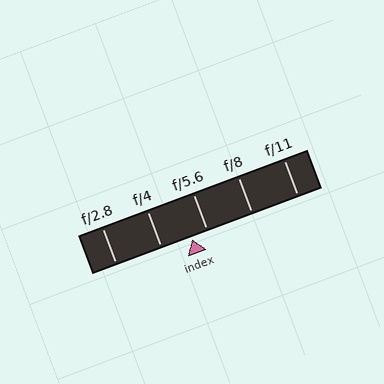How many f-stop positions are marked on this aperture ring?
There are 5 f-stop positions marked.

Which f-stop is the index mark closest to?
The index mark is closest to f/5.6.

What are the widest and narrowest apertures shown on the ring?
The widest aperture shown is f/2.8 and the narrowest is f/11.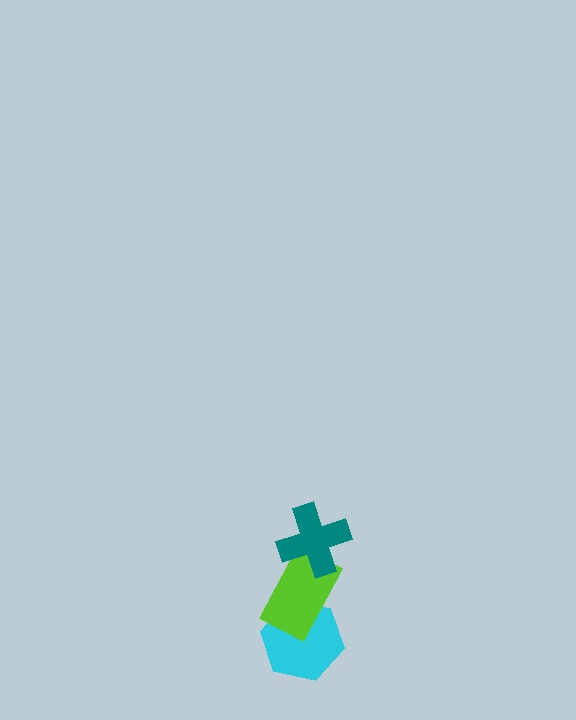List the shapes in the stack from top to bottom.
From top to bottom: the teal cross, the lime rectangle, the cyan hexagon.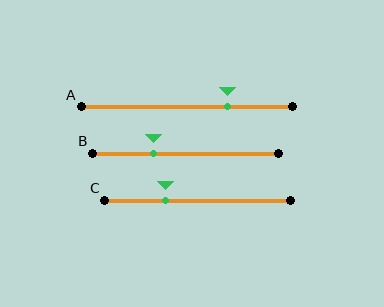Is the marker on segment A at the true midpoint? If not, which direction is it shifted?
No, the marker on segment A is shifted to the right by about 19% of the segment length.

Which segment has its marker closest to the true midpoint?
Segment B has its marker closest to the true midpoint.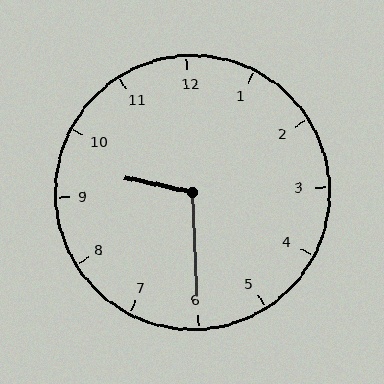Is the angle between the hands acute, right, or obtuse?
It is obtuse.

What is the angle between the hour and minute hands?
Approximately 105 degrees.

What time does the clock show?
9:30.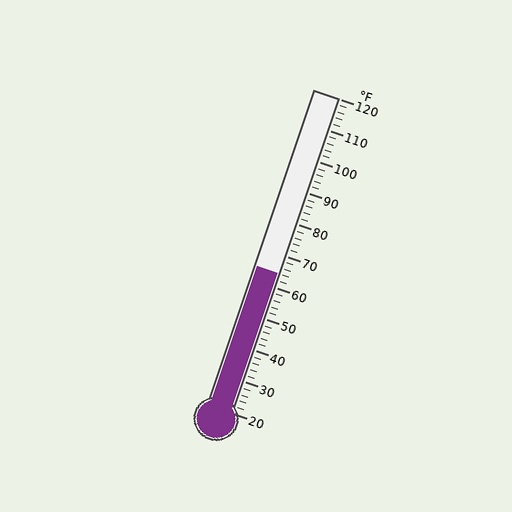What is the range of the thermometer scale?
The thermometer scale ranges from 20°F to 120°F.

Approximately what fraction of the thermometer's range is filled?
The thermometer is filled to approximately 45% of its range.